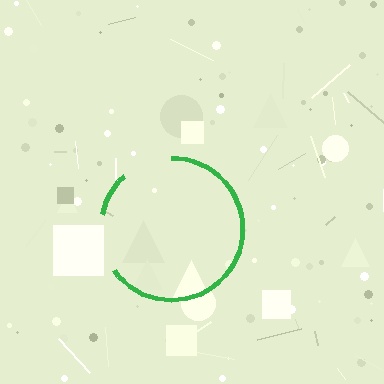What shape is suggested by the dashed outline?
The dashed outline suggests a circle.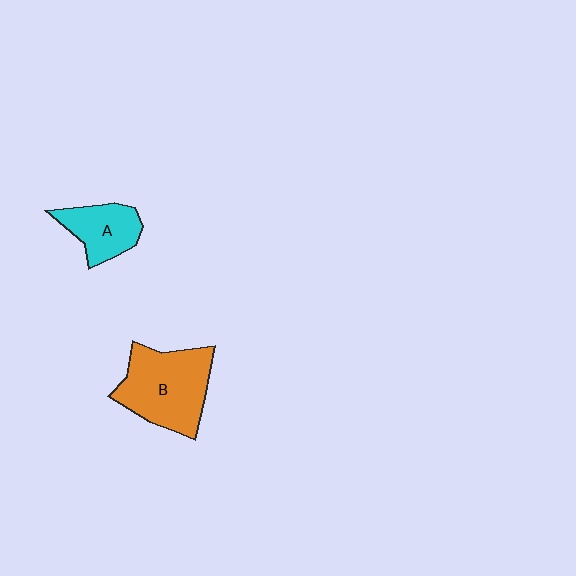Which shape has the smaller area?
Shape A (cyan).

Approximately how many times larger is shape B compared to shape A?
Approximately 1.8 times.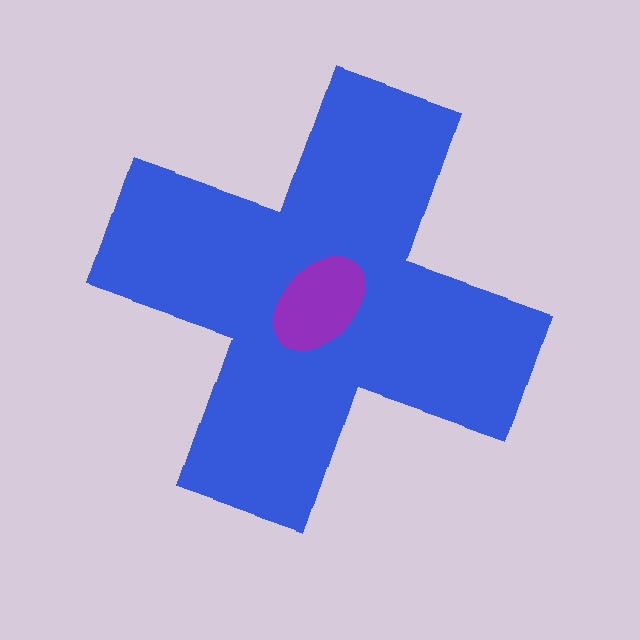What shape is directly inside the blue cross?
The purple ellipse.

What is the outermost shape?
The blue cross.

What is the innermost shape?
The purple ellipse.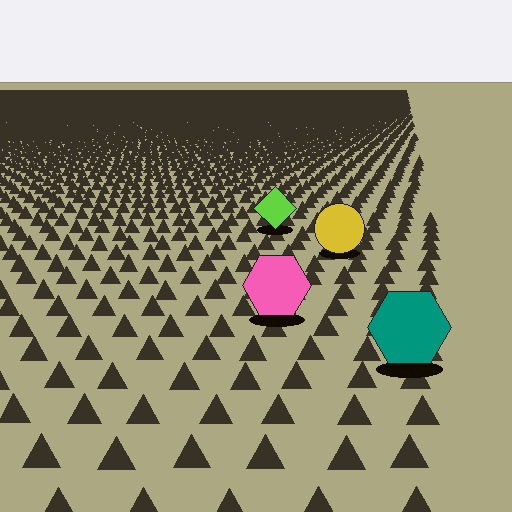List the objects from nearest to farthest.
From nearest to farthest: the teal hexagon, the pink hexagon, the yellow circle, the lime diamond.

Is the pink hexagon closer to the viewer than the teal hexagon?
No. The teal hexagon is closer — you can tell from the texture gradient: the ground texture is coarser near it.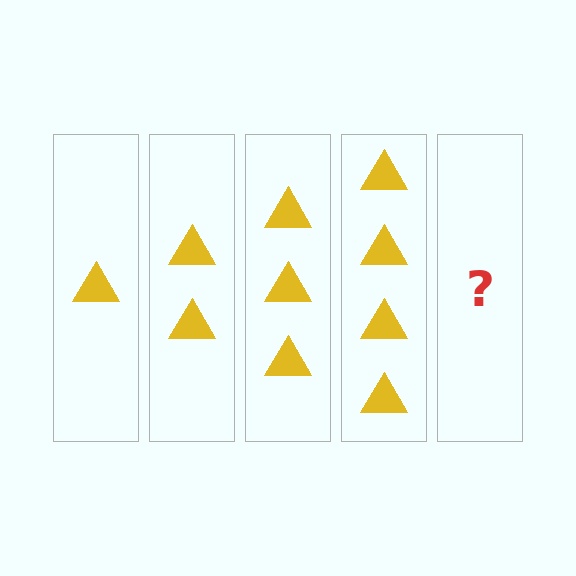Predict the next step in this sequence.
The next step is 5 triangles.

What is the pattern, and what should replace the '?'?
The pattern is that each step adds one more triangle. The '?' should be 5 triangles.